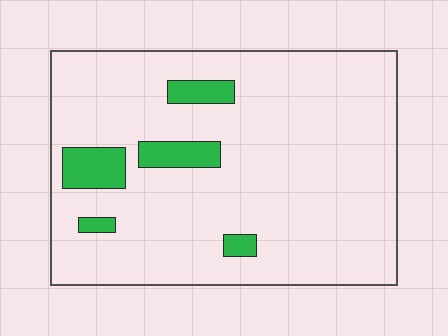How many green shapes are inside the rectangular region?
5.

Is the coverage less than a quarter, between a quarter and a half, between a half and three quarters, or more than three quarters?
Less than a quarter.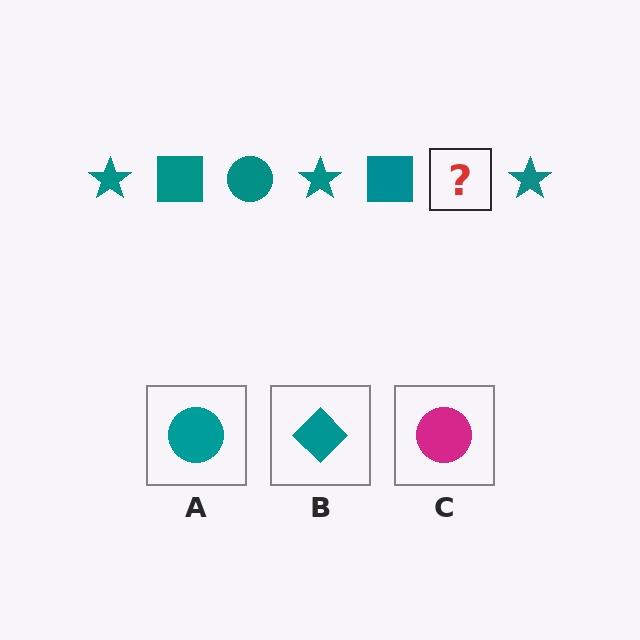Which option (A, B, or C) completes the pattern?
A.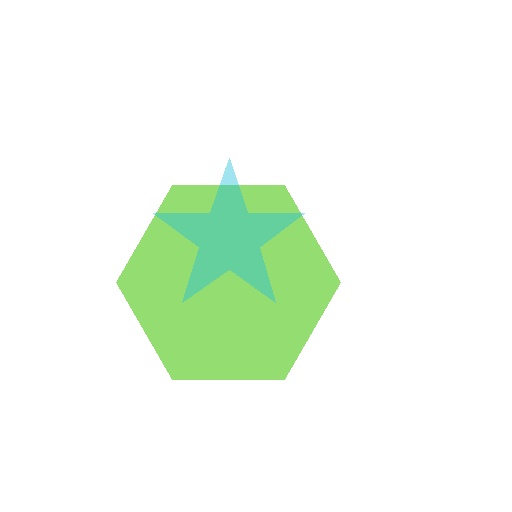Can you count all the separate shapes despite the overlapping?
Yes, there are 2 separate shapes.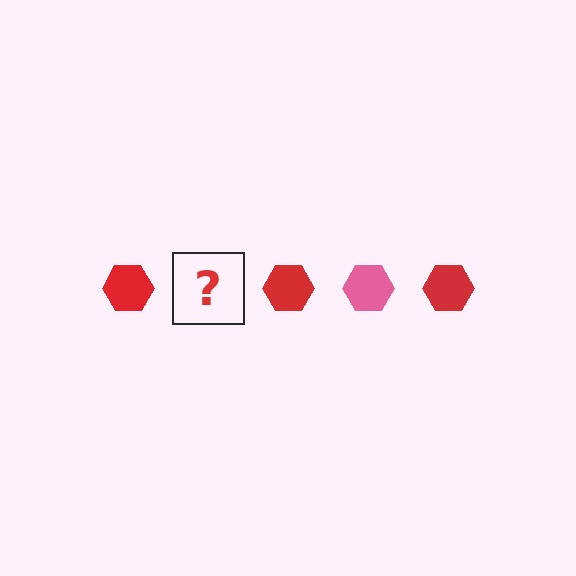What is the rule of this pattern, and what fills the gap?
The rule is that the pattern cycles through red, pink hexagons. The gap should be filled with a pink hexagon.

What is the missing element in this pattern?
The missing element is a pink hexagon.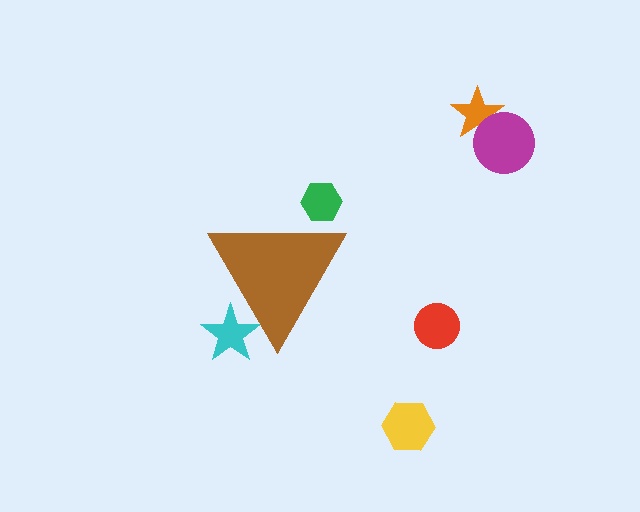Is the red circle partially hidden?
No, the red circle is fully visible.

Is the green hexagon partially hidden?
Yes, the green hexagon is partially hidden behind the brown triangle.